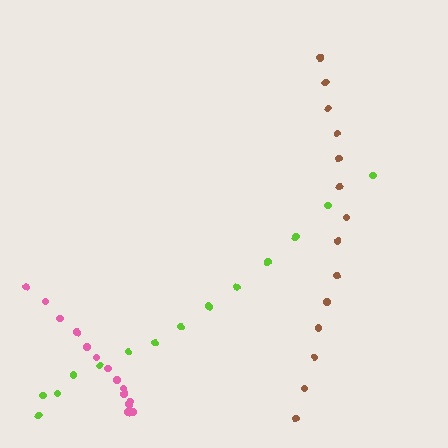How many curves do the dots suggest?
There are 3 distinct paths.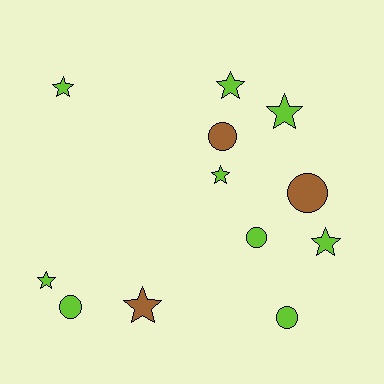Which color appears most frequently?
Lime, with 9 objects.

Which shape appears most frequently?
Star, with 7 objects.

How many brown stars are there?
There is 1 brown star.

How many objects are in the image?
There are 12 objects.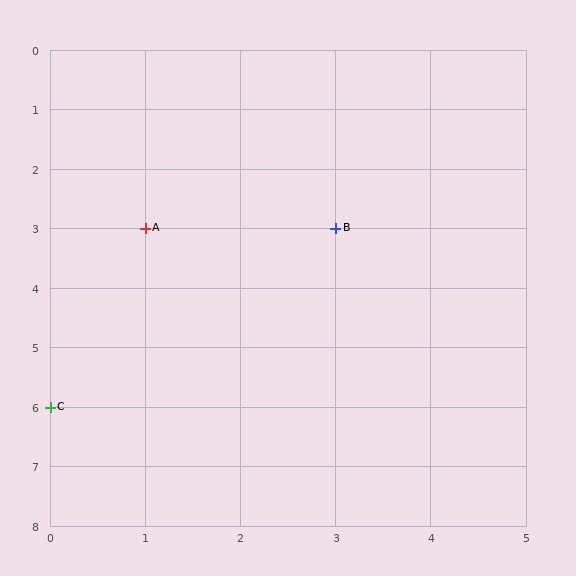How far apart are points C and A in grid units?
Points C and A are 1 column and 3 rows apart (about 3.2 grid units diagonally).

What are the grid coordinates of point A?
Point A is at grid coordinates (1, 3).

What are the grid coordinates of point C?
Point C is at grid coordinates (0, 6).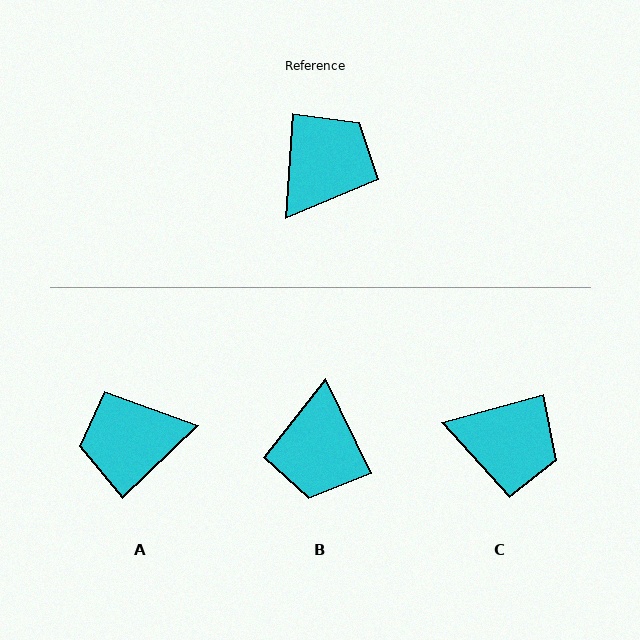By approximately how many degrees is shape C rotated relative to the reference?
Approximately 71 degrees clockwise.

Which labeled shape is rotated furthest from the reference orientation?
B, about 151 degrees away.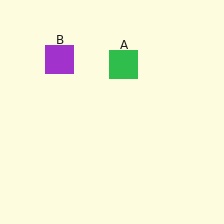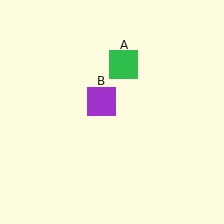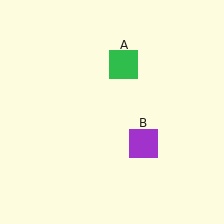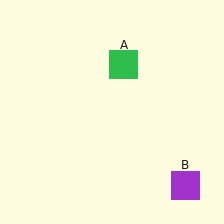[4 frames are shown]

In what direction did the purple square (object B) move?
The purple square (object B) moved down and to the right.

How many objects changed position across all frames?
1 object changed position: purple square (object B).